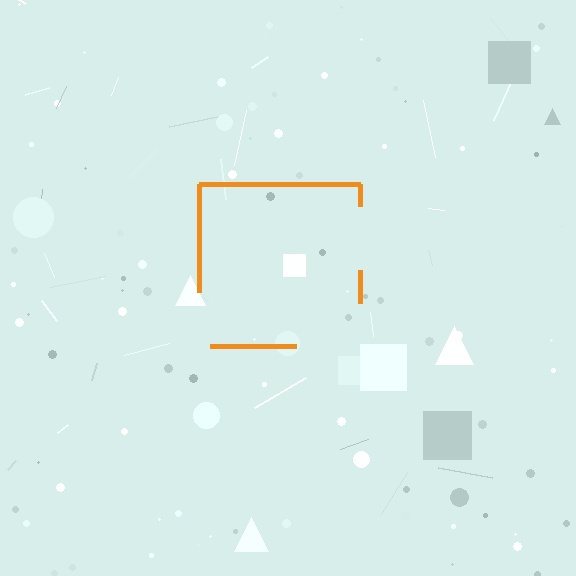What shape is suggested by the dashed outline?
The dashed outline suggests a square.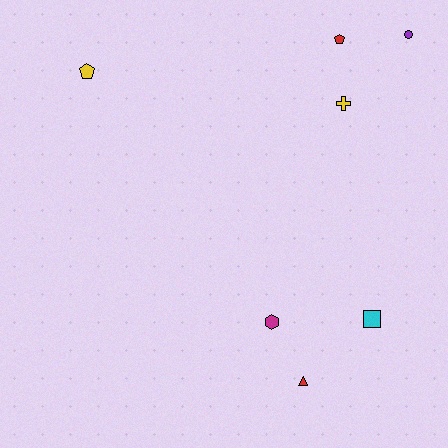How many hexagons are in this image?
There is 1 hexagon.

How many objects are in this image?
There are 7 objects.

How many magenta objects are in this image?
There is 1 magenta object.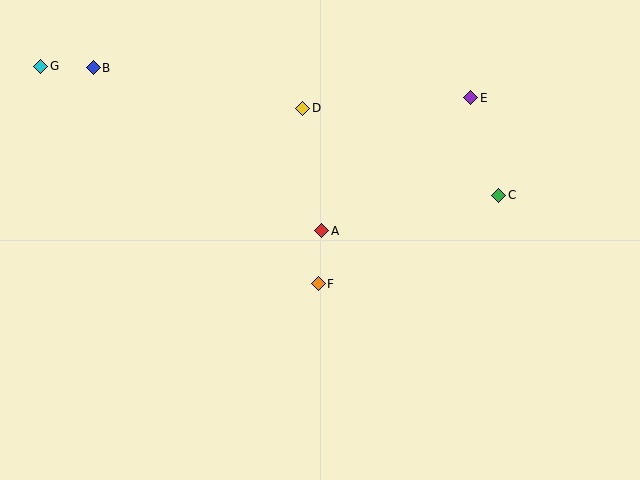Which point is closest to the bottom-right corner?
Point C is closest to the bottom-right corner.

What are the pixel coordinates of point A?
Point A is at (322, 231).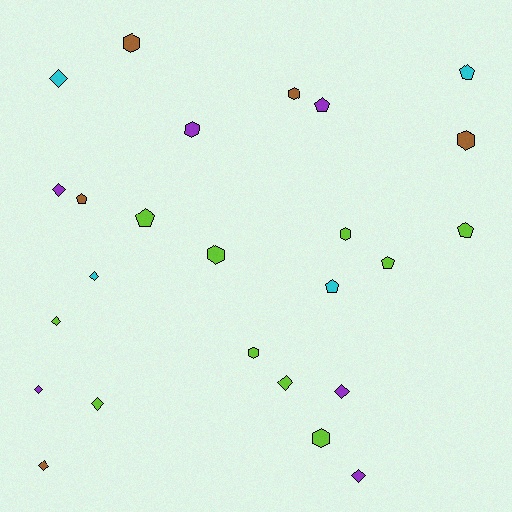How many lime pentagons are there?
There are 3 lime pentagons.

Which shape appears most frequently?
Diamond, with 10 objects.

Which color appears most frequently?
Lime, with 10 objects.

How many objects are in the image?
There are 25 objects.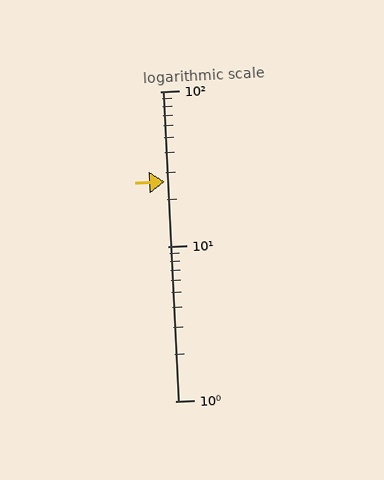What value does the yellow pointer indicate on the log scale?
The pointer indicates approximately 26.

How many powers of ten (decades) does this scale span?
The scale spans 2 decades, from 1 to 100.